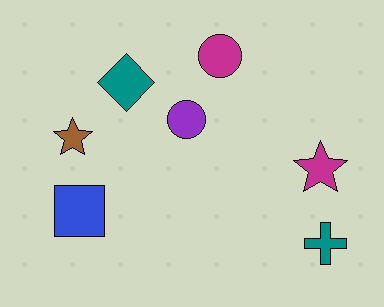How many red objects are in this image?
There are no red objects.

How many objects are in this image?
There are 7 objects.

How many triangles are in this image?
There are no triangles.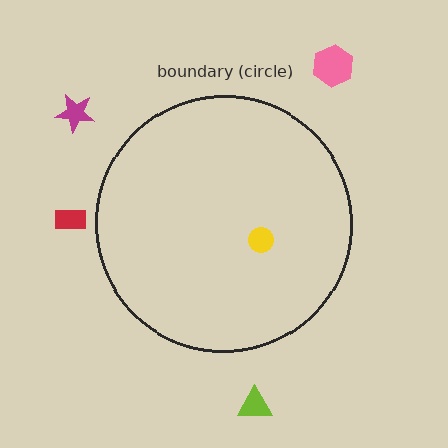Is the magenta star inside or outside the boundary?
Outside.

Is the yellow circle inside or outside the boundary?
Inside.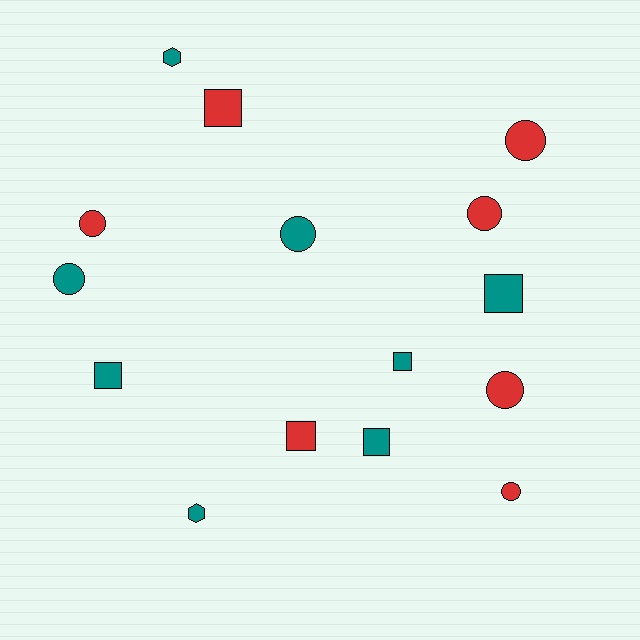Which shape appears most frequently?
Circle, with 7 objects.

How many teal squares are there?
There are 4 teal squares.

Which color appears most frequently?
Teal, with 8 objects.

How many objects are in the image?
There are 15 objects.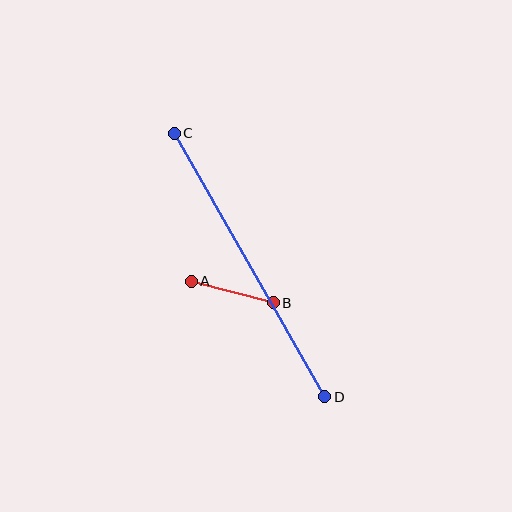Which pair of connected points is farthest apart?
Points C and D are farthest apart.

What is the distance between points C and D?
The distance is approximately 303 pixels.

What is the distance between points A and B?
The distance is approximately 85 pixels.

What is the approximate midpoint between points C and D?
The midpoint is at approximately (250, 265) pixels.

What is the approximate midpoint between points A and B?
The midpoint is at approximately (232, 292) pixels.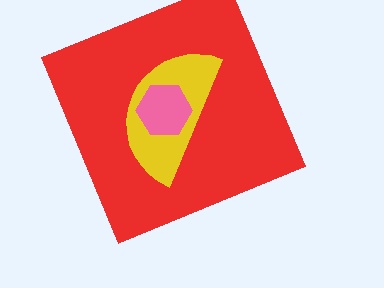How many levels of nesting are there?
3.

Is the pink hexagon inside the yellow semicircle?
Yes.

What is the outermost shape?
The red square.